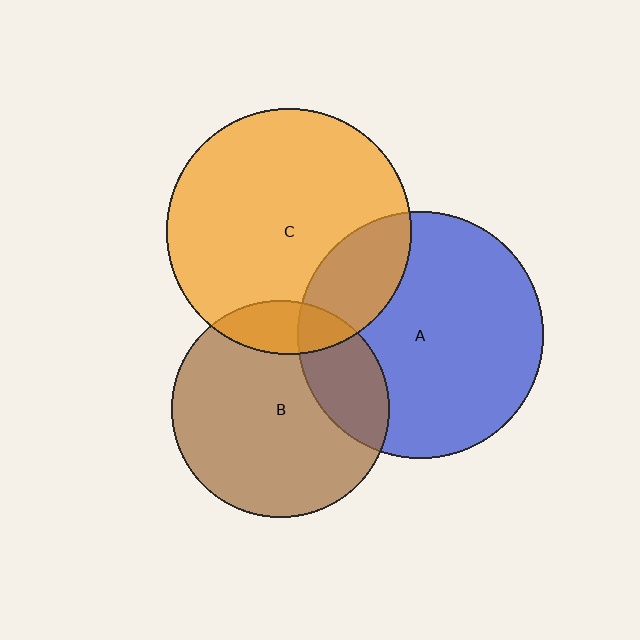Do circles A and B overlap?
Yes.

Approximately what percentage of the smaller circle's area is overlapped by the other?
Approximately 25%.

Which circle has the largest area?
Circle A (blue).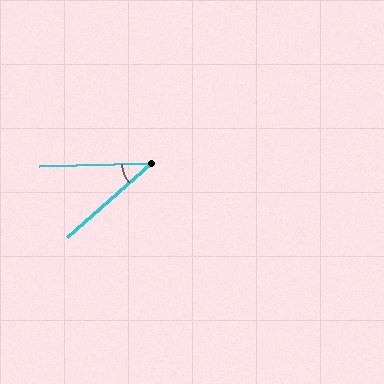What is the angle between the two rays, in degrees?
Approximately 40 degrees.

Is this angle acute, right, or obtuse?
It is acute.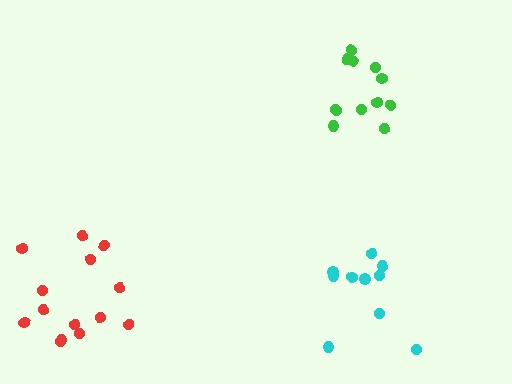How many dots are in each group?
Group 1: 10 dots, Group 2: 14 dots, Group 3: 12 dots (36 total).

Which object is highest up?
The green cluster is topmost.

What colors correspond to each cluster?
The clusters are colored: cyan, red, green.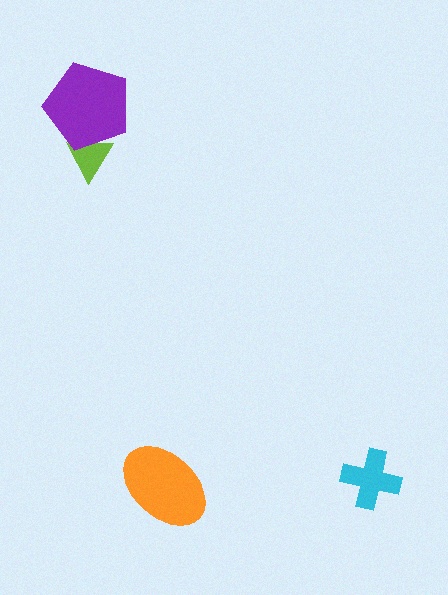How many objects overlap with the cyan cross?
0 objects overlap with the cyan cross.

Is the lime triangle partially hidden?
Yes, it is partially covered by another shape.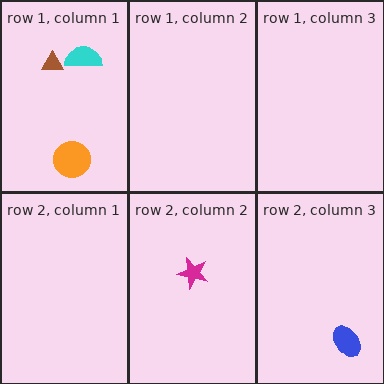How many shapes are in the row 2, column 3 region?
1.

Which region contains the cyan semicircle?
The row 1, column 1 region.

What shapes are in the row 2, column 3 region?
The blue ellipse.